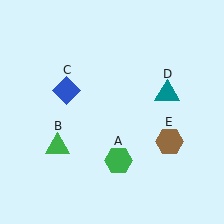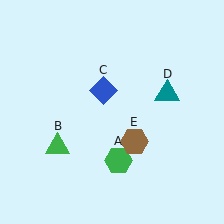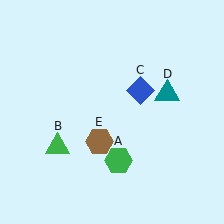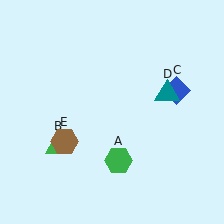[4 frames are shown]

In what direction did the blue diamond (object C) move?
The blue diamond (object C) moved right.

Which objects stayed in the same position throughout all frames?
Green hexagon (object A) and green triangle (object B) and teal triangle (object D) remained stationary.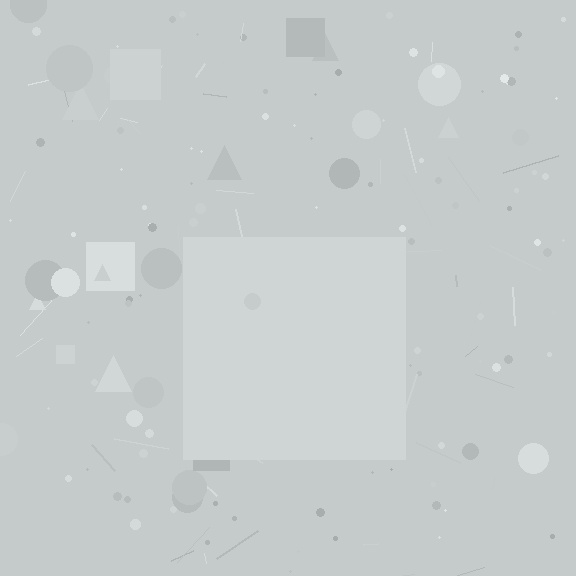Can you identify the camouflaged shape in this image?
The camouflaged shape is a square.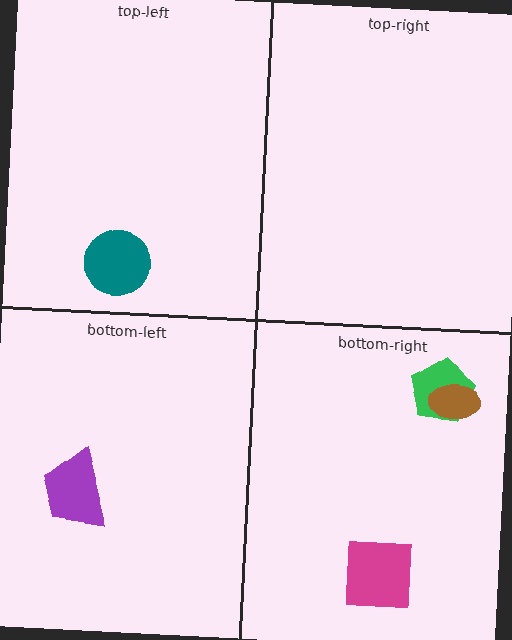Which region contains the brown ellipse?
The bottom-right region.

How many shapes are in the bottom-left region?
1.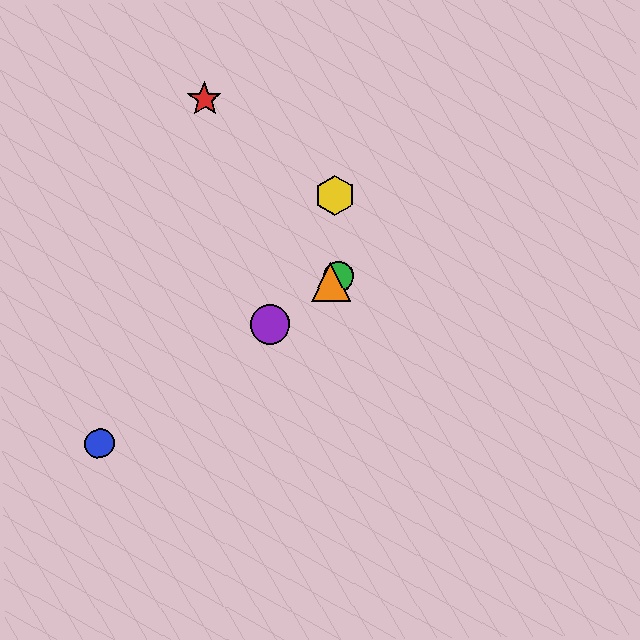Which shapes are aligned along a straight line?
The blue circle, the green circle, the purple circle, the orange triangle are aligned along a straight line.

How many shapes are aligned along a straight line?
4 shapes (the blue circle, the green circle, the purple circle, the orange triangle) are aligned along a straight line.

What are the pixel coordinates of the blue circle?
The blue circle is at (100, 443).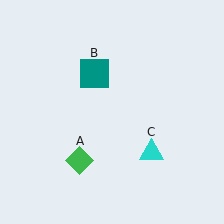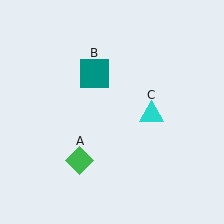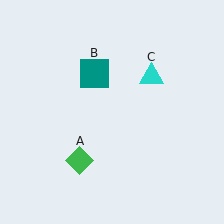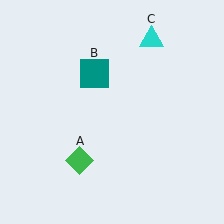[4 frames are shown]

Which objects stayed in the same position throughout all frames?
Green diamond (object A) and teal square (object B) remained stationary.